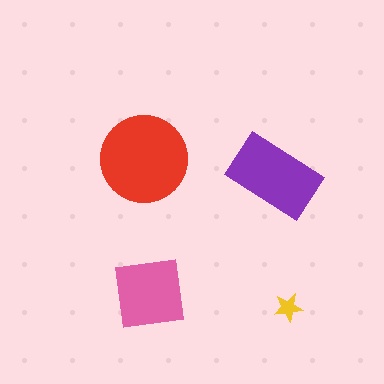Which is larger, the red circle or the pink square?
The red circle.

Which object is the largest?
The red circle.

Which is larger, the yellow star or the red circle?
The red circle.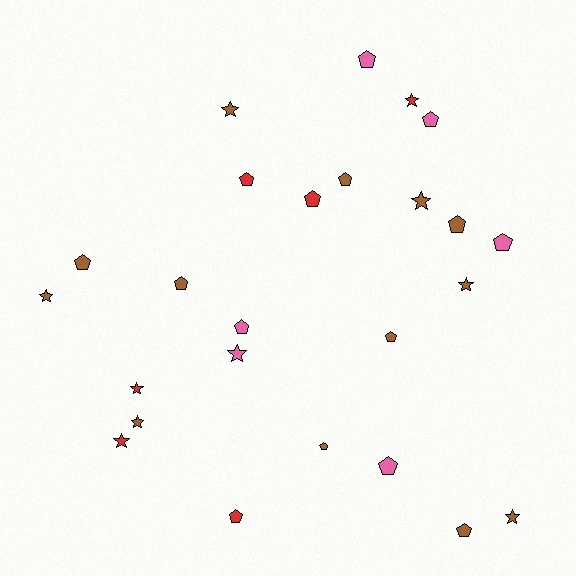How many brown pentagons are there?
There are 7 brown pentagons.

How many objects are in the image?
There are 25 objects.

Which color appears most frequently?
Brown, with 13 objects.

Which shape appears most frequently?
Pentagon, with 15 objects.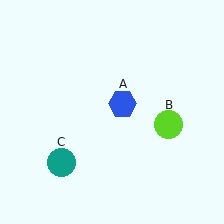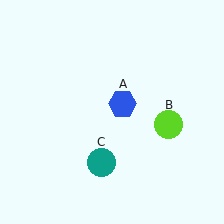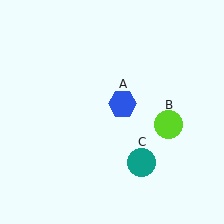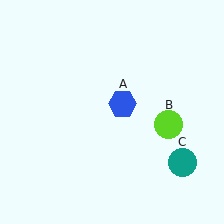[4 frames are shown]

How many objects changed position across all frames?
1 object changed position: teal circle (object C).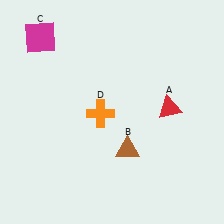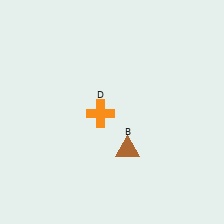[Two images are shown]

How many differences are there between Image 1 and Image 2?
There are 2 differences between the two images.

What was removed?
The red triangle (A), the magenta square (C) were removed in Image 2.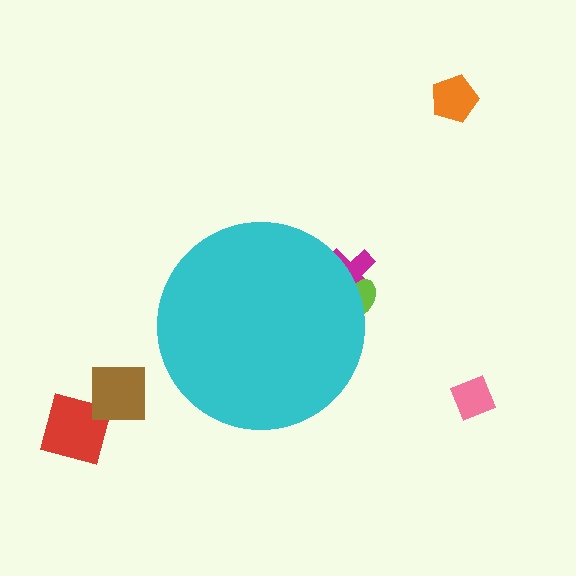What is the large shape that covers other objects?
A cyan circle.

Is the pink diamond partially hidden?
No, the pink diamond is fully visible.